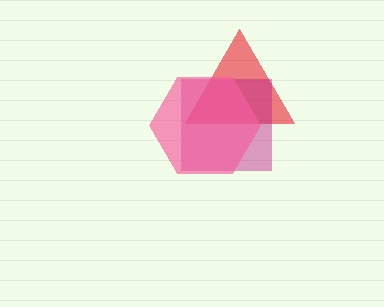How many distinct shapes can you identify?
There are 3 distinct shapes: a red triangle, a magenta square, a pink hexagon.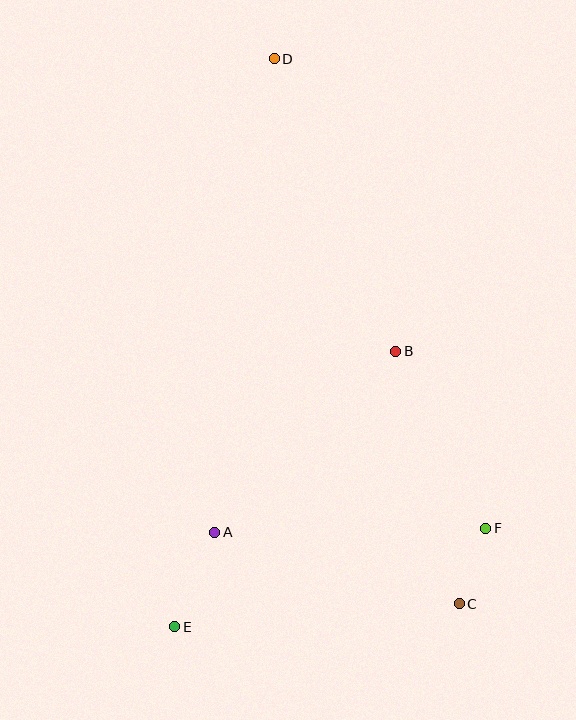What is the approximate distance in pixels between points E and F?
The distance between E and F is approximately 326 pixels.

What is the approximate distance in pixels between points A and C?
The distance between A and C is approximately 254 pixels.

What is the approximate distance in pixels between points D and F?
The distance between D and F is approximately 515 pixels.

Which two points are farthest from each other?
Points D and E are farthest from each other.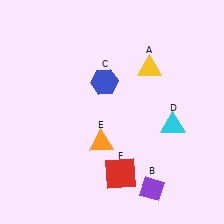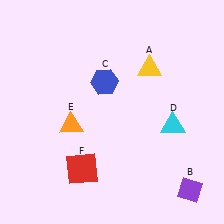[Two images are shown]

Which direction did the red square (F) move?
The red square (F) moved left.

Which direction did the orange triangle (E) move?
The orange triangle (E) moved left.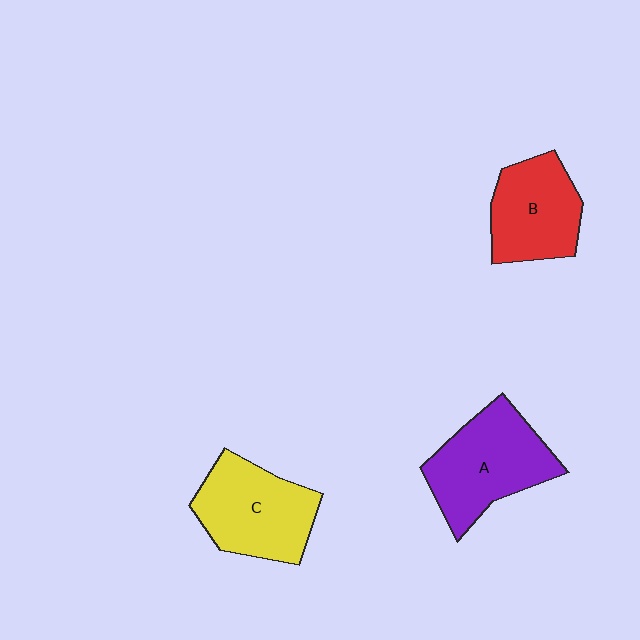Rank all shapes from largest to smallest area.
From largest to smallest: A (purple), C (yellow), B (red).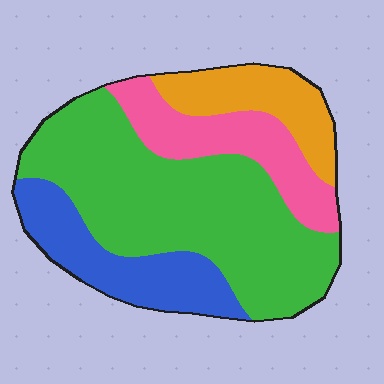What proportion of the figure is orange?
Orange takes up about one eighth (1/8) of the figure.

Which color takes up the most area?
Green, at roughly 50%.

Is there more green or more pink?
Green.